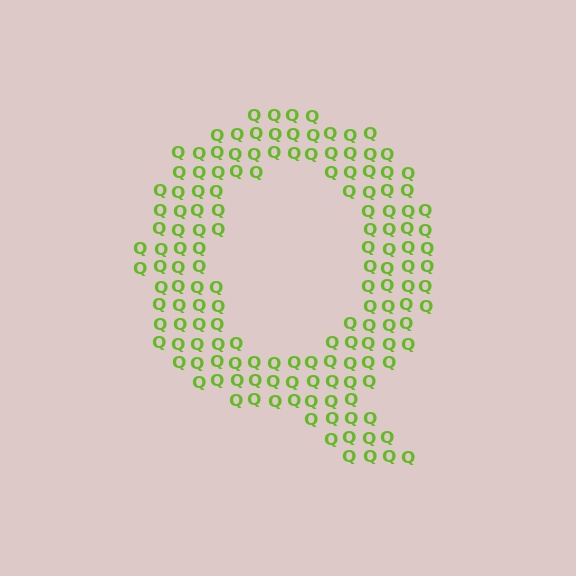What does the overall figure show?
The overall figure shows the letter Q.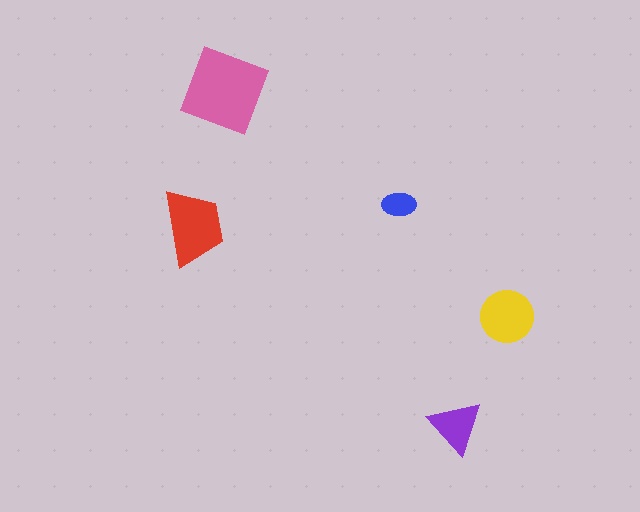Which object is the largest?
The pink diamond.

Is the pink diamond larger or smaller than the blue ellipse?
Larger.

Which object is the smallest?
The blue ellipse.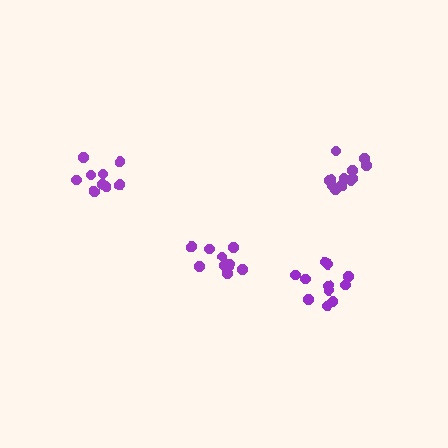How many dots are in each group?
Group 1: 12 dots, Group 2: 9 dots, Group 3: 10 dots, Group 4: 11 dots (42 total).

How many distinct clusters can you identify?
There are 4 distinct clusters.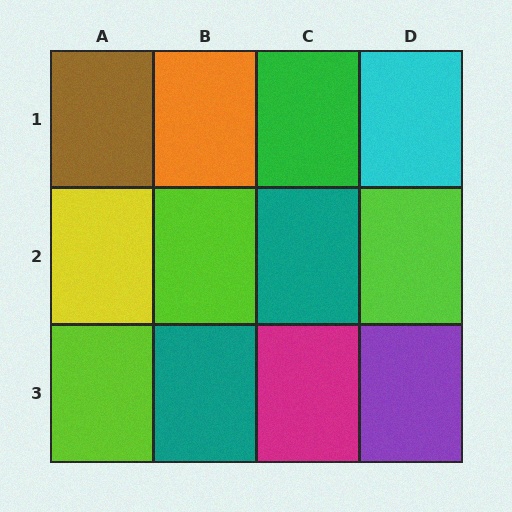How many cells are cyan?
1 cell is cyan.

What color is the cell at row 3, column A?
Lime.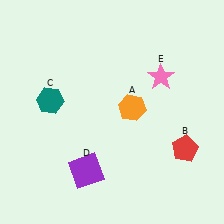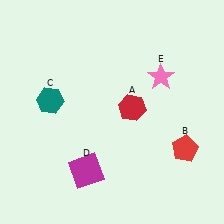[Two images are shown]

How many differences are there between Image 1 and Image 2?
There are 2 differences between the two images.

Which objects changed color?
A changed from orange to red. D changed from purple to magenta.